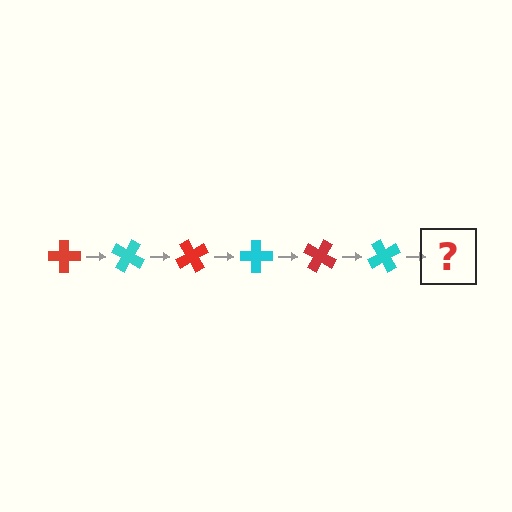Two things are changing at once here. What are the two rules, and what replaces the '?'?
The two rules are that it rotates 30 degrees each step and the color cycles through red and cyan. The '?' should be a red cross, rotated 180 degrees from the start.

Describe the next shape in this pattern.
It should be a red cross, rotated 180 degrees from the start.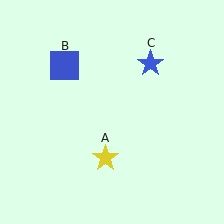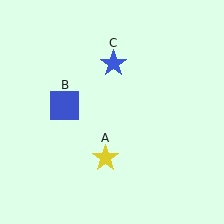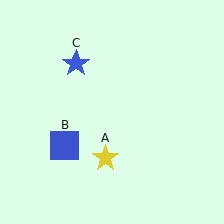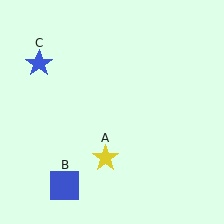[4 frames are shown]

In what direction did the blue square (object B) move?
The blue square (object B) moved down.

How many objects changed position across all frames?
2 objects changed position: blue square (object B), blue star (object C).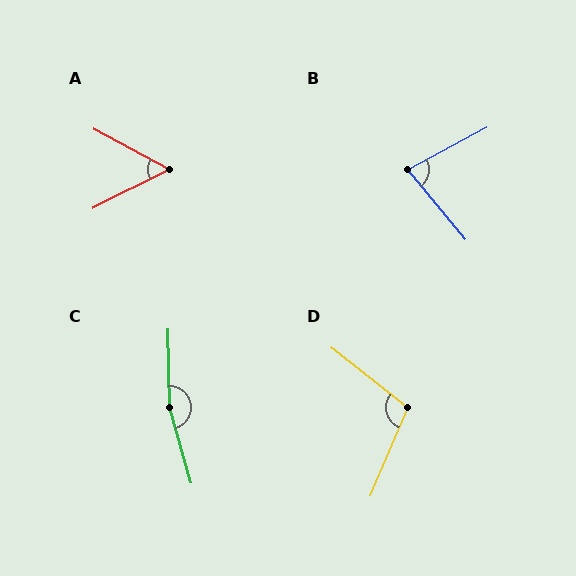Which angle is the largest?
C, at approximately 165 degrees.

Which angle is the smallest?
A, at approximately 55 degrees.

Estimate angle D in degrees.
Approximately 105 degrees.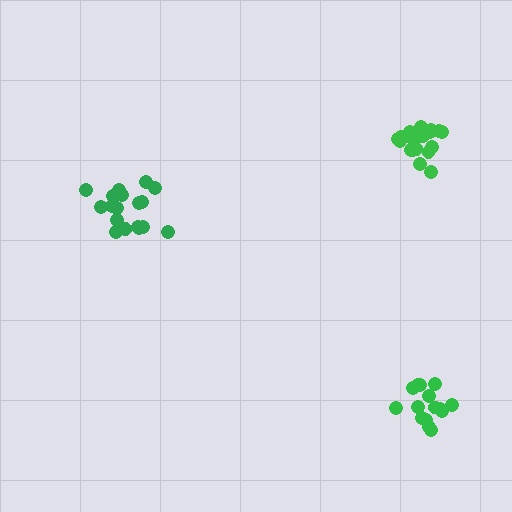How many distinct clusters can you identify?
There are 3 distinct clusters.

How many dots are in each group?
Group 1: 20 dots, Group 2: 15 dots, Group 3: 18 dots (53 total).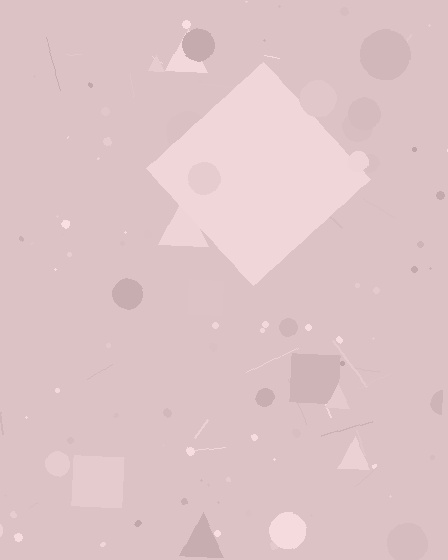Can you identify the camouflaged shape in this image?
The camouflaged shape is a diamond.